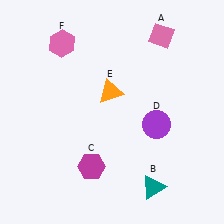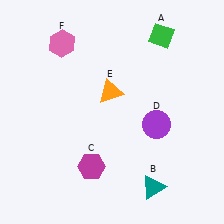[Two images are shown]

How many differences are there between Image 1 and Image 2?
There is 1 difference between the two images.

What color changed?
The diamond (A) changed from pink in Image 1 to green in Image 2.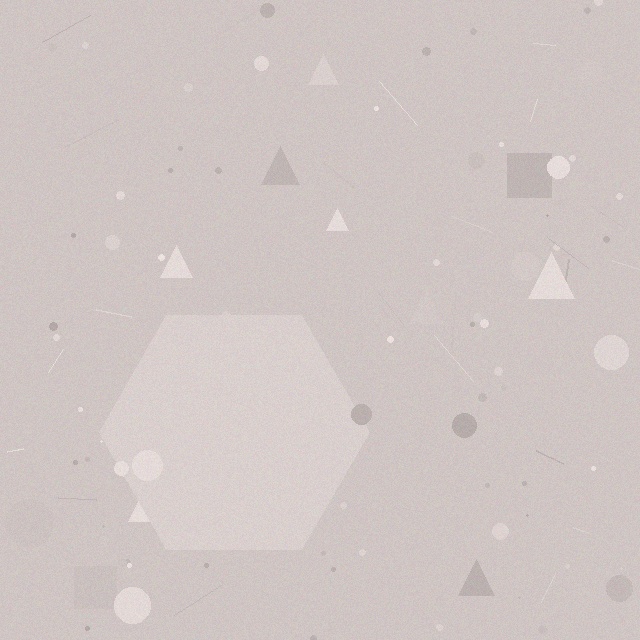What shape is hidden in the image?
A hexagon is hidden in the image.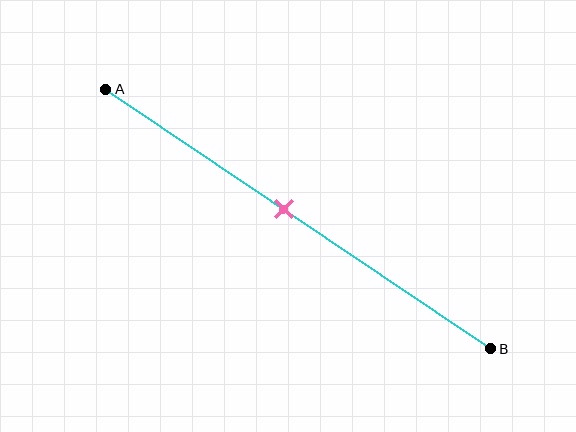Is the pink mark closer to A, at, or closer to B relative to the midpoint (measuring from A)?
The pink mark is closer to point A than the midpoint of segment AB.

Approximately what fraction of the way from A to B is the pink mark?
The pink mark is approximately 45% of the way from A to B.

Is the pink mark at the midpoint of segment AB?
No, the mark is at about 45% from A, not at the 50% midpoint.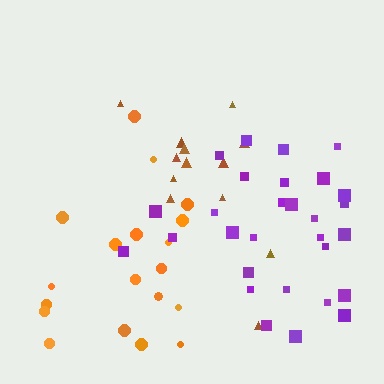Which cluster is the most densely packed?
Purple.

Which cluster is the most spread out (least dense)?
Brown.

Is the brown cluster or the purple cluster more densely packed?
Purple.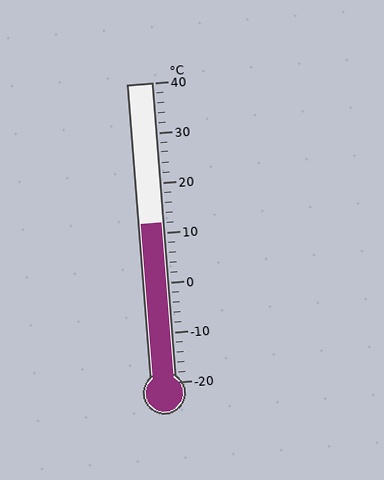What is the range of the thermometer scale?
The thermometer scale ranges from -20°C to 40°C.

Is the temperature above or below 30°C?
The temperature is below 30°C.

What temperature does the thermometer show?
The thermometer shows approximately 12°C.